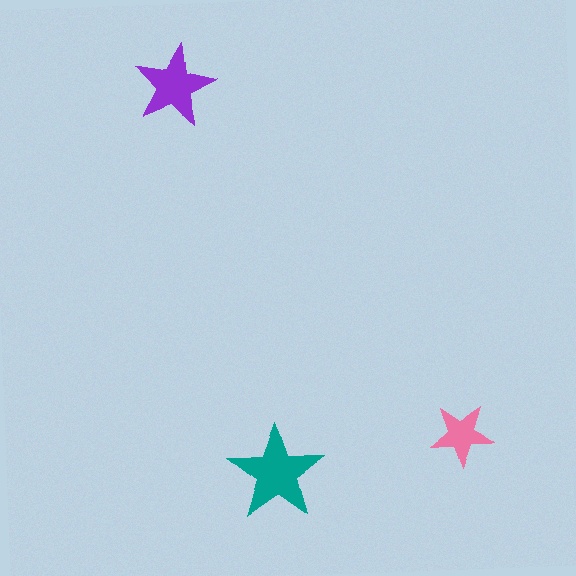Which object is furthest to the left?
The purple star is leftmost.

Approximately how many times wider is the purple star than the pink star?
About 1.5 times wider.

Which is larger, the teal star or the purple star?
The teal one.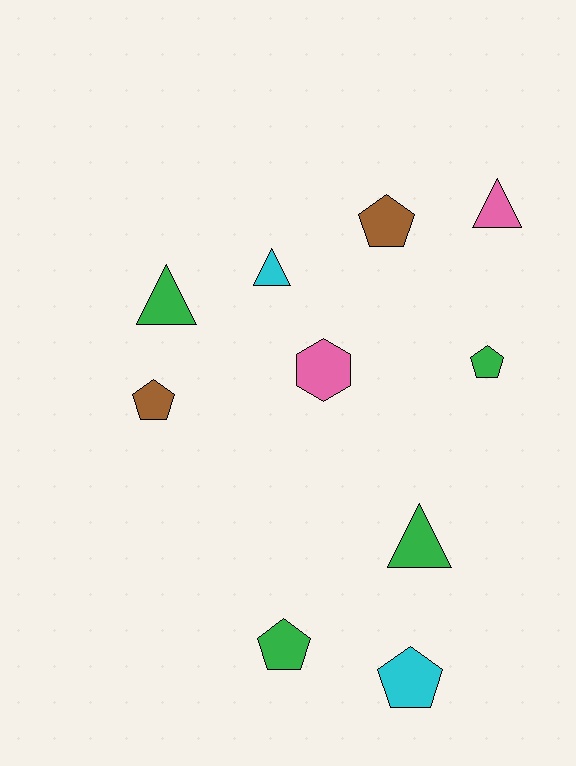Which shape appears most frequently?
Pentagon, with 5 objects.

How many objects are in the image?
There are 10 objects.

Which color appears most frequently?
Green, with 4 objects.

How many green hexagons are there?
There are no green hexagons.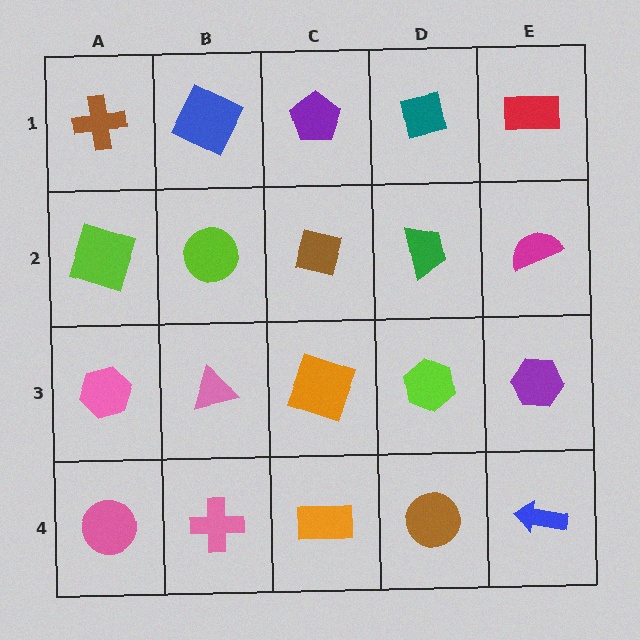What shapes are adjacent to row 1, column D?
A green trapezoid (row 2, column D), a purple pentagon (row 1, column C), a red rectangle (row 1, column E).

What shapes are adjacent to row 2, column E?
A red rectangle (row 1, column E), a purple hexagon (row 3, column E), a green trapezoid (row 2, column D).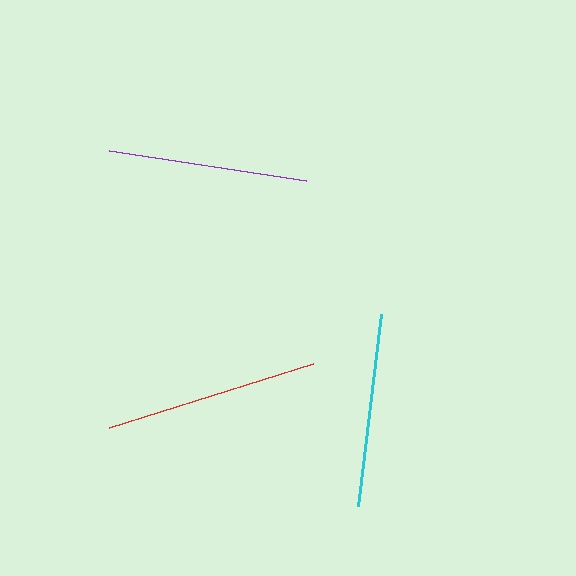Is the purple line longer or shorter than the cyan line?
The purple line is longer than the cyan line.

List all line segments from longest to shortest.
From longest to shortest: red, purple, cyan.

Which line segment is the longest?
The red line is the longest at approximately 214 pixels.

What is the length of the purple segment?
The purple segment is approximately 199 pixels long.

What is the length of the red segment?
The red segment is approximately 214 pixels long.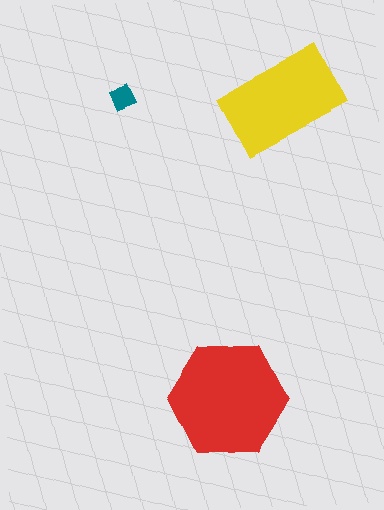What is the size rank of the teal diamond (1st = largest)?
3rd.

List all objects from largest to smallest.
The red hexagon, the yellow rectangle, the teal diamond.